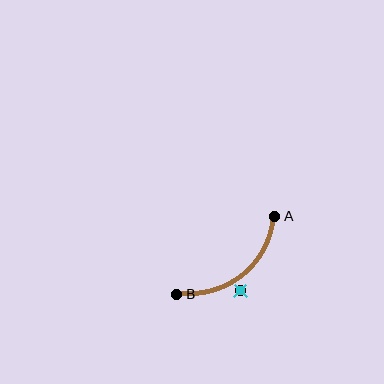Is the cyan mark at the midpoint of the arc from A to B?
No — the cyan mark does not lie on the arc at all. It sits slightly outside the curve.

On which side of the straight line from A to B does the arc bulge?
The arc bulges below and to the right of the straight line connecting A and B.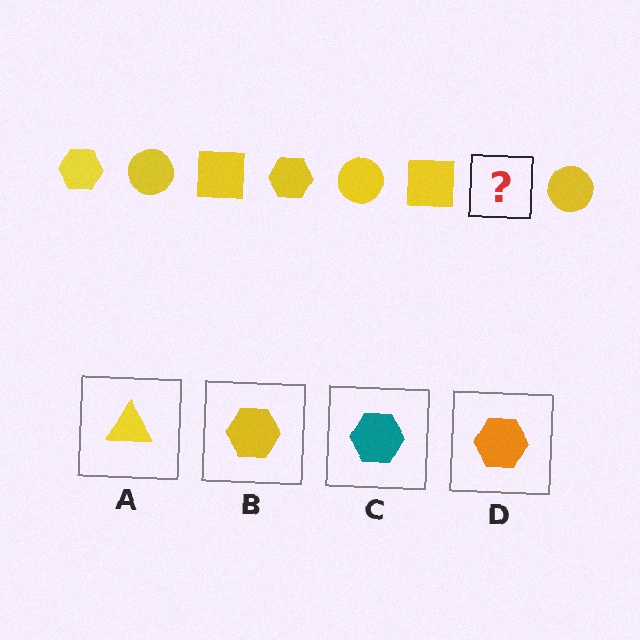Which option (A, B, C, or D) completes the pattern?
B.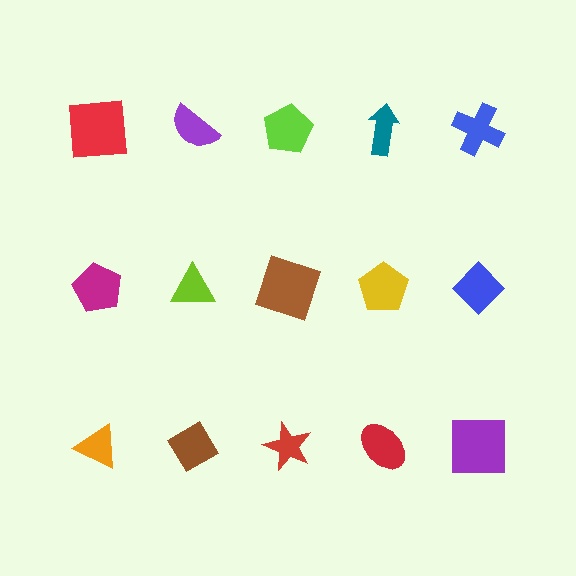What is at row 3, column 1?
An orange triangle.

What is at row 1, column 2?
A purple semicircle.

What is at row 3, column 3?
A red star.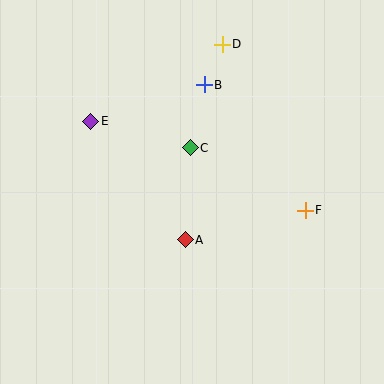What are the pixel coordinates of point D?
Point D is at (222, 44).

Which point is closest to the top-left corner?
Point E is closest to the top-left corner.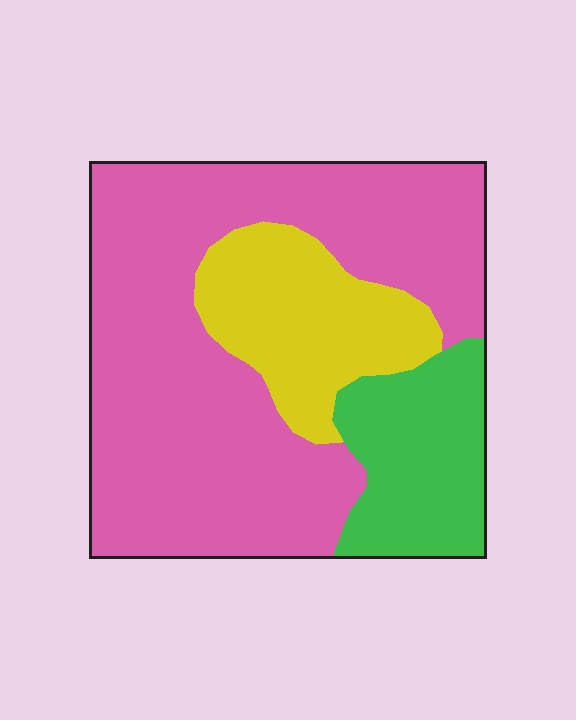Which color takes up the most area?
Pink, at roughly 65%.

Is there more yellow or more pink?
Pink.